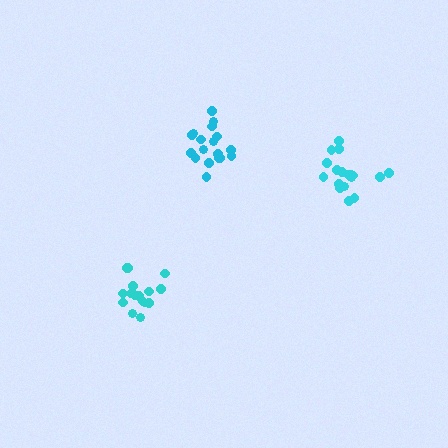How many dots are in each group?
Group 1: 18 dots, Group 2: 16 dots, Group 3: 19 dots (53 total).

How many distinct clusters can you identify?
There are 3 distinct clusters.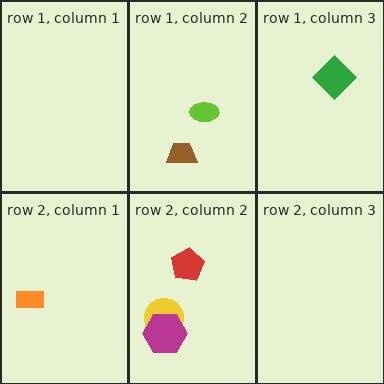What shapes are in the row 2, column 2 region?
The yellow circle, the magenta hexagon, the red pentagon.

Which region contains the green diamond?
The row 1, column 3 region.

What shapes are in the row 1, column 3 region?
The green diamond.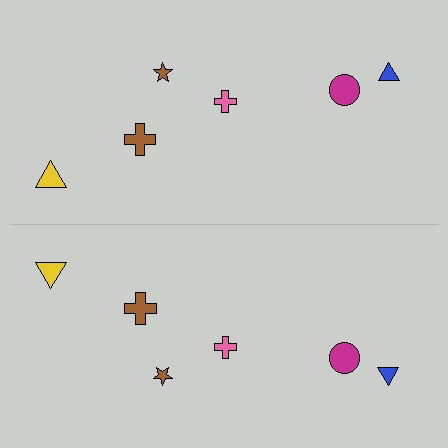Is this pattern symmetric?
Yes, this pattern has bilateral (reflection) symmetry.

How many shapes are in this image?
There are 12 shapes in this image.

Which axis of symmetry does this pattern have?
The pattern has a horizontal axis of symmetry running through the center of the image.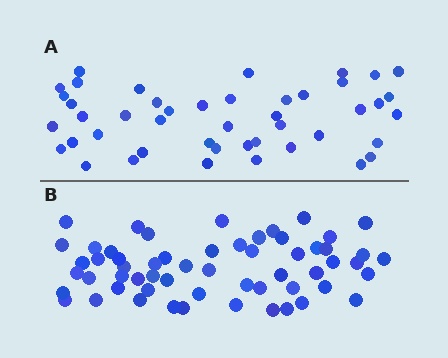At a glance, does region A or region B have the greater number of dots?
Region B (the bottom region) has more dots.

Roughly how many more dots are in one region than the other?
Region B has approximately 15 more dots than region A.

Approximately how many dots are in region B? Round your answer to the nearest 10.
About 60 dots. (The exact count is 58, which rounds to 60.)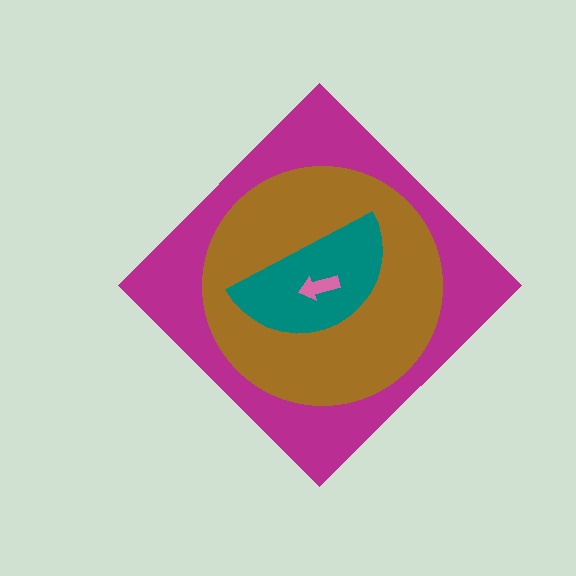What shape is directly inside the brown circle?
The teal semicircle.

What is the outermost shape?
The magenta diamond.